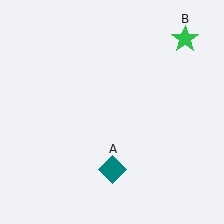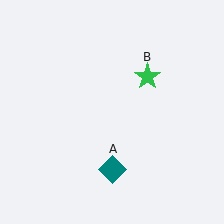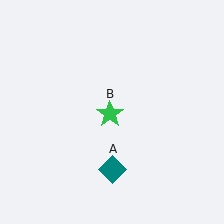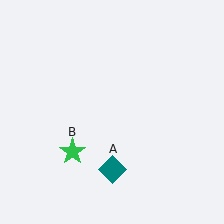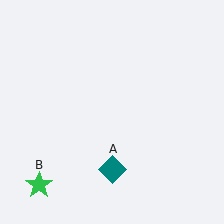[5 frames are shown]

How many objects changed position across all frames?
1 object changed position: green star (object B).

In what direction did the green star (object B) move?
The green star (object B) moved down and to the left.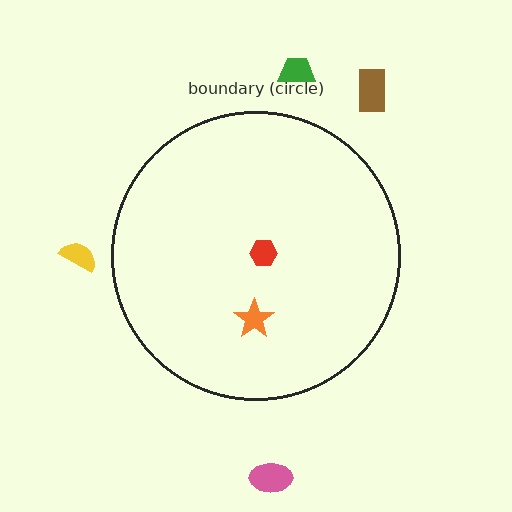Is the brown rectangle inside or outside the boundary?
Outside.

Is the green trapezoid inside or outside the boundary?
Outside.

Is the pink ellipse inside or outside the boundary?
Outside.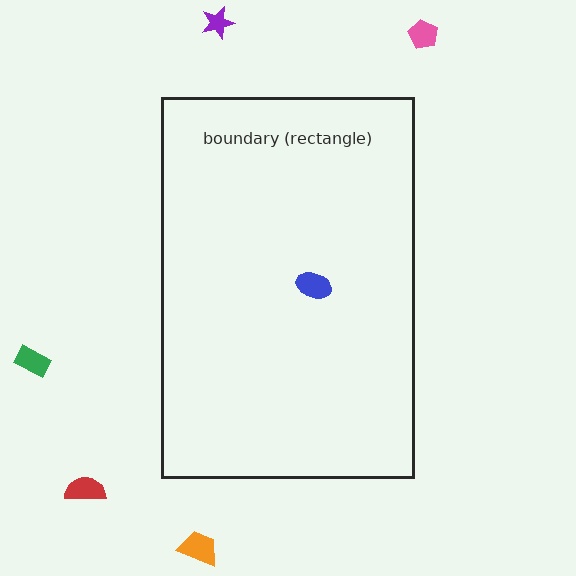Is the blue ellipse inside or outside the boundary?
Inside.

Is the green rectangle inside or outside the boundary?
Outside.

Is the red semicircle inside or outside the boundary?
Outside.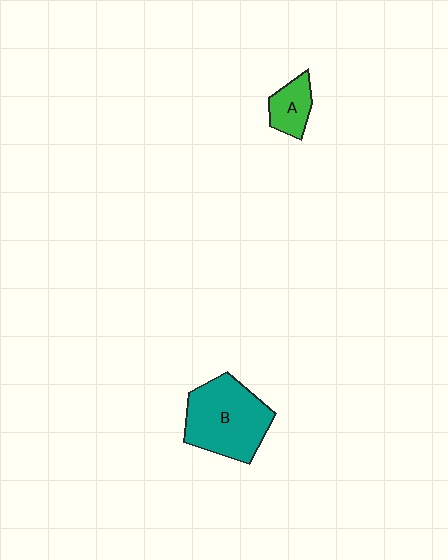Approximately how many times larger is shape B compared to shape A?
Approximately 2.7 times.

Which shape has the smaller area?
Shape A (green).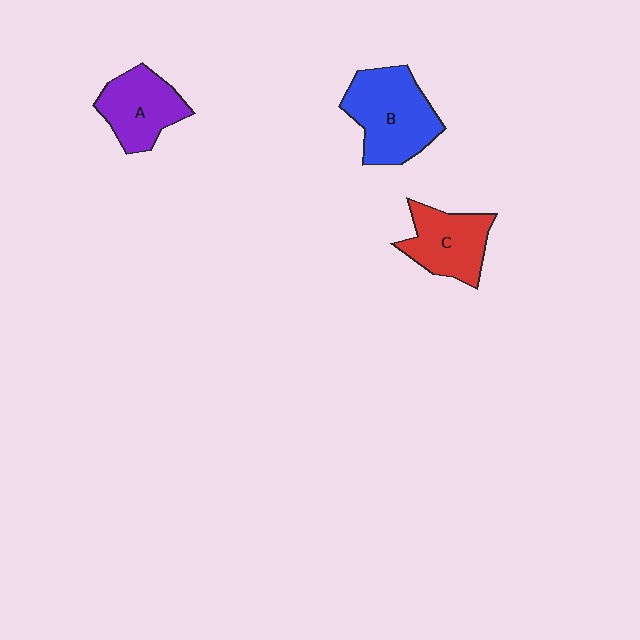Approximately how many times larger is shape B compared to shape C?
Approximately 1.4 times.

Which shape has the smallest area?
Shape A (purple).